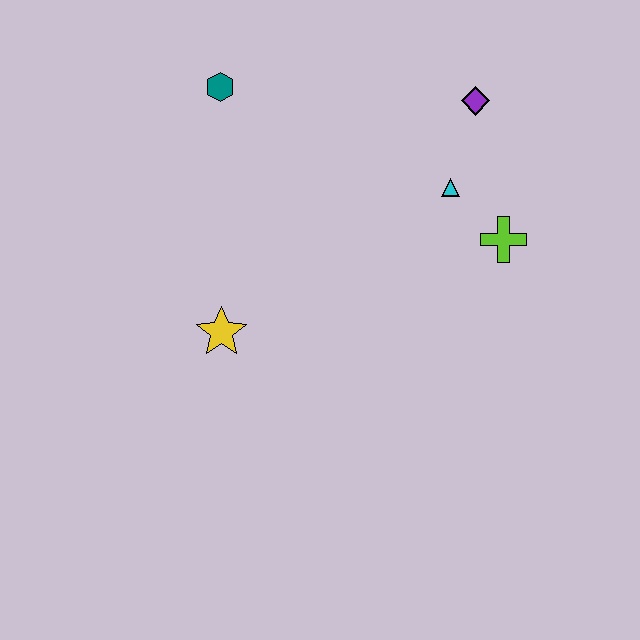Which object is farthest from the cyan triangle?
The yellow star is farthest from the cyan triangle.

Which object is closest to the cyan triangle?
The lime cross is closest to the cyan triangle.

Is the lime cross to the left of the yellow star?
No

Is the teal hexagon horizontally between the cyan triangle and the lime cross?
No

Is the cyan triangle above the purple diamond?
No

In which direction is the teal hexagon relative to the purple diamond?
The teal hexagon is to the left of the purple diamond.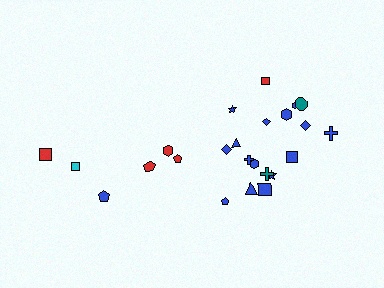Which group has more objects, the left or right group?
The right group.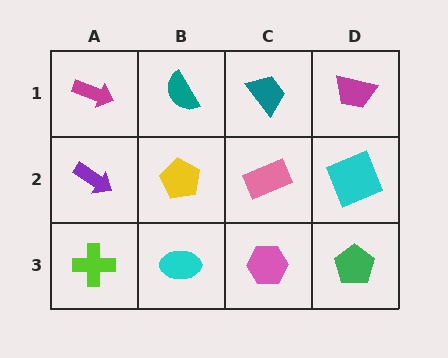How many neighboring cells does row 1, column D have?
2.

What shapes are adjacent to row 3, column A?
A purple arrow (row 2, column A), a cyan ellipse (row 3, column B).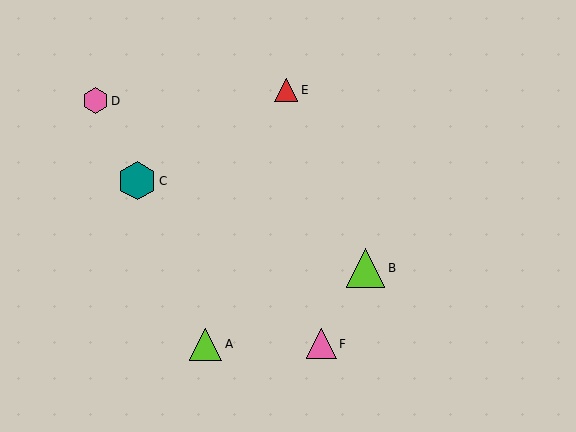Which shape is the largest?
The lime triangle (labeled B) is the largest.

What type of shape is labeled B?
Shape B is a lime triangle.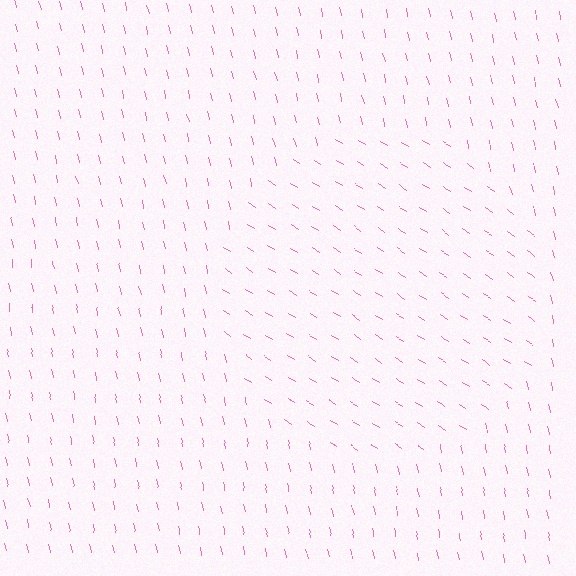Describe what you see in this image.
The image is filled with small pink line segments. A circle region in the image has lines oriented differently from the surrounding lines, creating a visible texture boundary.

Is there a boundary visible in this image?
Yes, there is a texture boundary formed by a change in line orientation.